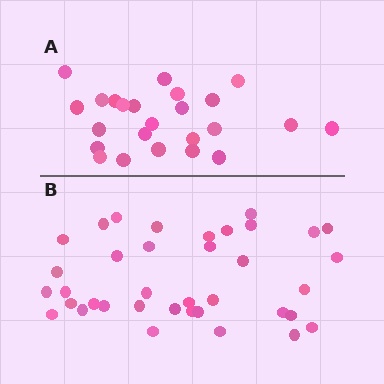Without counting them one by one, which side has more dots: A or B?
Region B (the bottom region) has more dots.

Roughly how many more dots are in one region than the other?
Region B has approximately 15 more dots than region A.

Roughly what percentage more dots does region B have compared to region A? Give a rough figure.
About 55% more.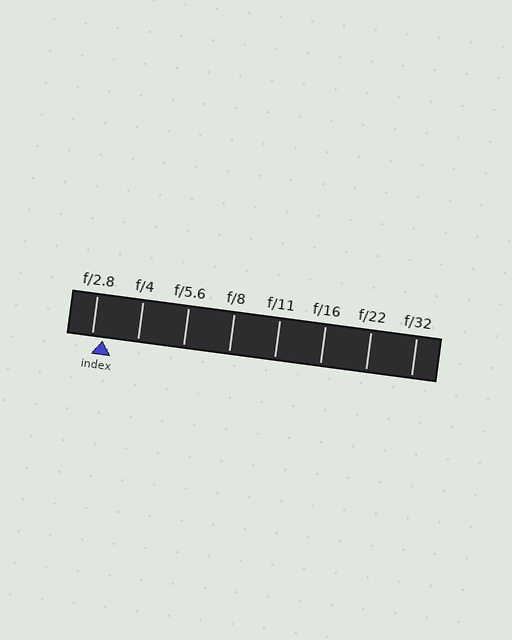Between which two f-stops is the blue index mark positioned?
The index mark is between f/2.8 and f/4.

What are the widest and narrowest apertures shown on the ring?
The widest aperture shown is f/2.8 and the narrowest is f/32.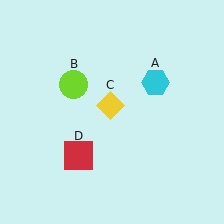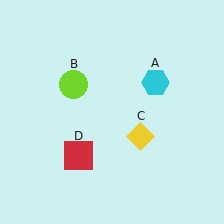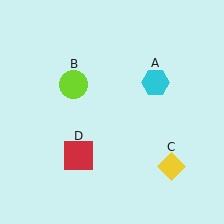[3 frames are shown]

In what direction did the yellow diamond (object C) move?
The yellow diamond (object C) moved down and to the right.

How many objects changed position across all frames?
1 object changed position: yellow diamond (object C).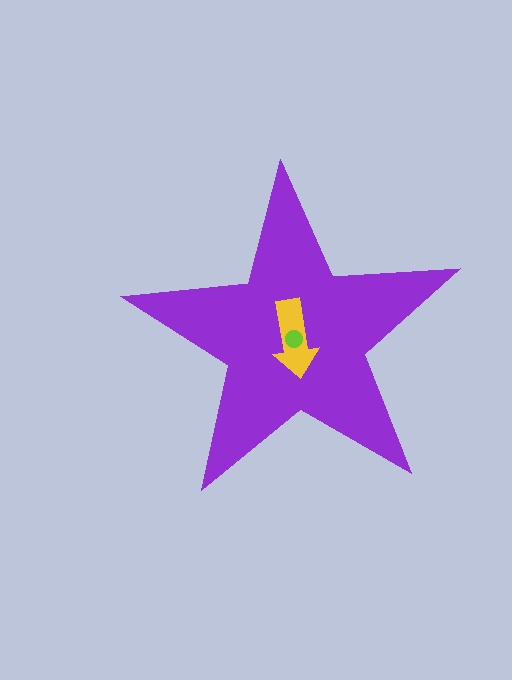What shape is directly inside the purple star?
The yellow arrow.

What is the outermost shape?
The purple star.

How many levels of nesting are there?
3.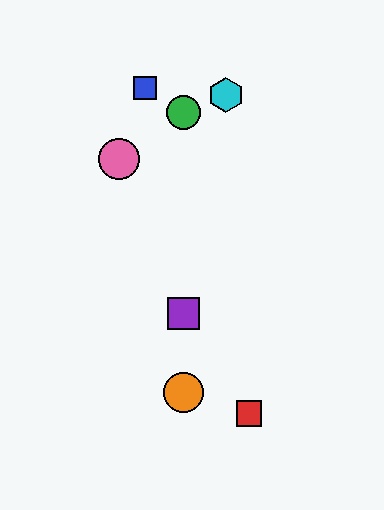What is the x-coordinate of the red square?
The red square is at x≈249.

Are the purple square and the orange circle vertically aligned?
Yes, both are at x≈184.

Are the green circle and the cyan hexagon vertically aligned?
No, the green circle is at x≈184 and the cyan hexagon is at x≈226.